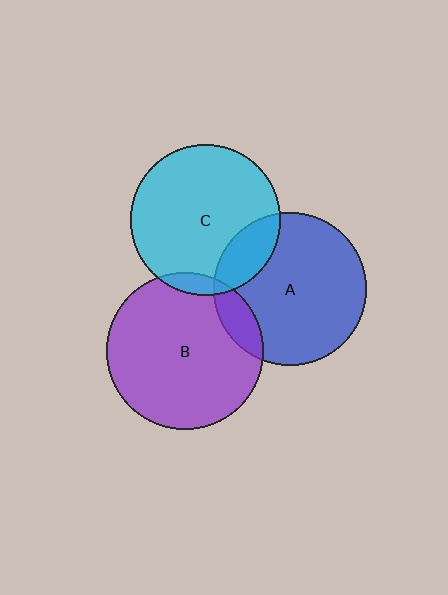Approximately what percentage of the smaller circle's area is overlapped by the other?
Approximately 20%.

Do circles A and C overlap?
Yes.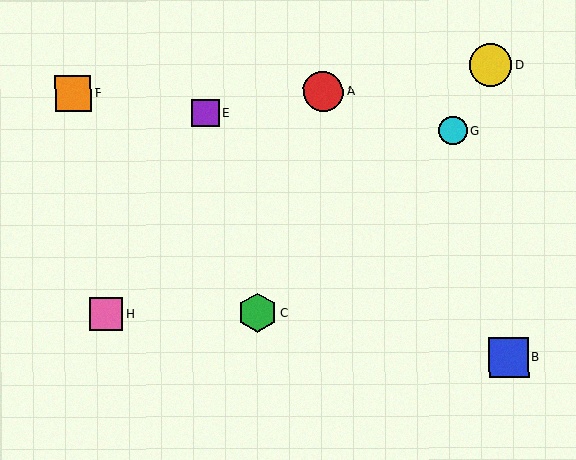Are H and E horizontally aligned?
No, H is at y≈313 and E is at y≈114.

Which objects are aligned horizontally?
Objects C, H are aligned horizontally.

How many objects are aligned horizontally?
2 objects (C, H) are aligned horizontally.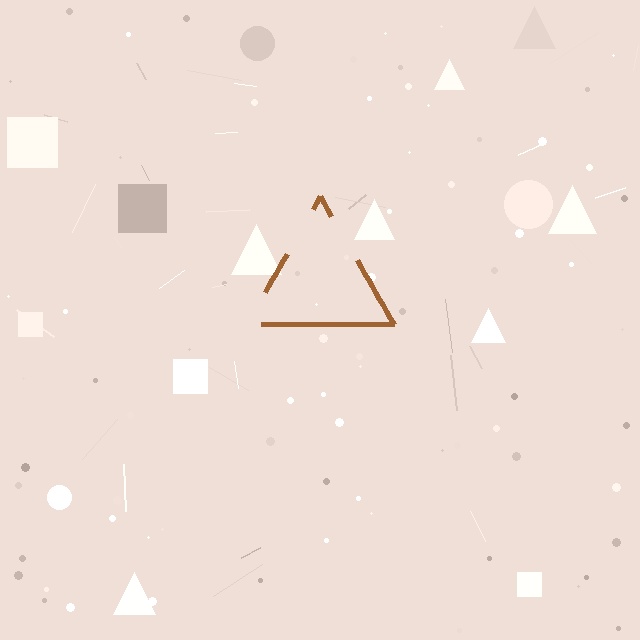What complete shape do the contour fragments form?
The contour fragments form a triangle.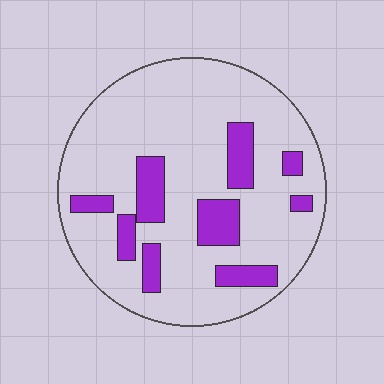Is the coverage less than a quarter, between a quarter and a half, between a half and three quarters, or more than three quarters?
Less than a quarter.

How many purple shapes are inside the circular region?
9.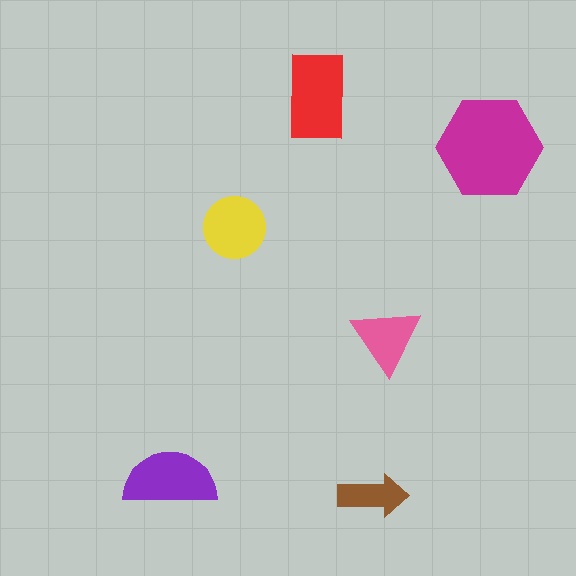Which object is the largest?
The magenta hexagon.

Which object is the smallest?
The brown arrow.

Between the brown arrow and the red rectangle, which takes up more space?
The red rectangle.